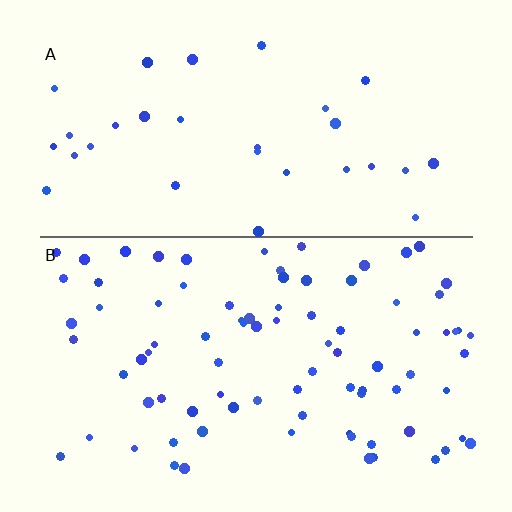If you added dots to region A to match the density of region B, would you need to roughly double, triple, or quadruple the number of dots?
Approximately triple.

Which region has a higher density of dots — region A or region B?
B (the bottom).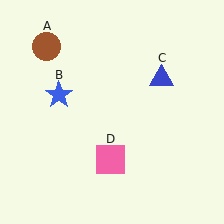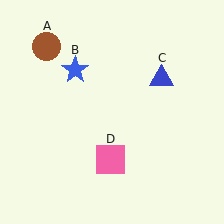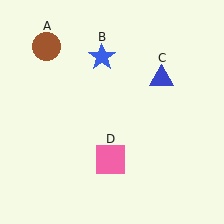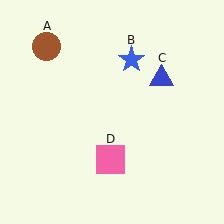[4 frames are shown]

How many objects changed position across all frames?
1 object changed position: blue star (object B).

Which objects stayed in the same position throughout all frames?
Brown circle (object A) and blue triangle (object C) and pink square (object D) remained stationary.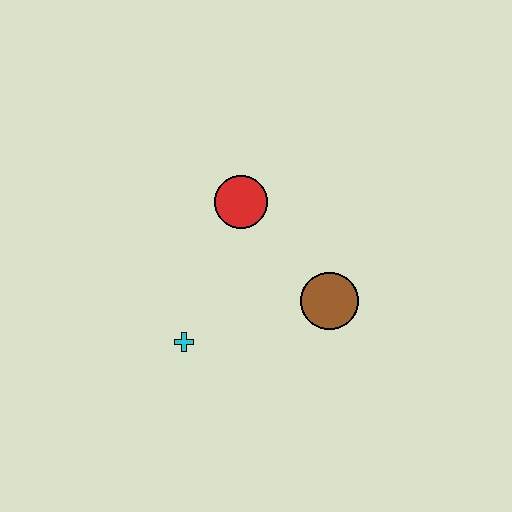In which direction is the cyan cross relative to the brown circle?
The cyan cross is to the left of the brown circle.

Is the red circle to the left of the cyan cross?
No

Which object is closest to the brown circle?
The red circle is closest to the brown circle.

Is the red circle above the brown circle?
Yes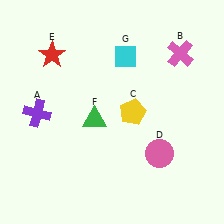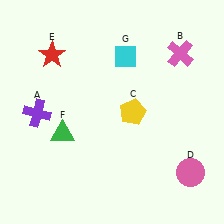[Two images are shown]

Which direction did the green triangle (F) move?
The green triangle (F) moved left.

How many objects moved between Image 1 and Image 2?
2 objects moved between the two images.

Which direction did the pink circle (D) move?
The pink circle (D) moved right.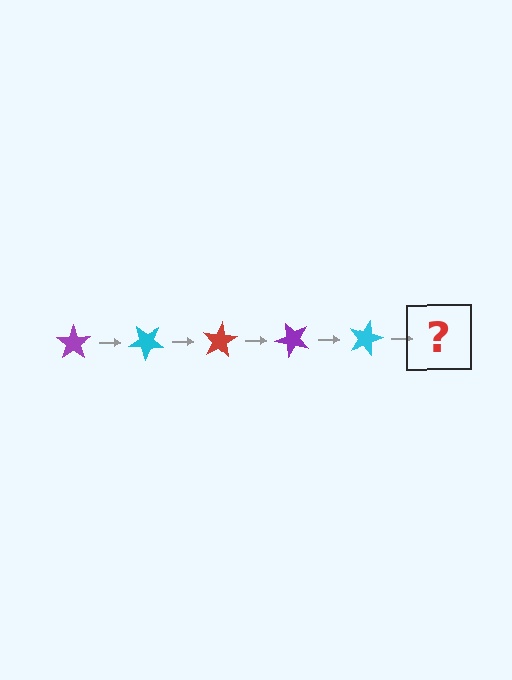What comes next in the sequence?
The next element should be a red star, rotated 200 degrees from the start.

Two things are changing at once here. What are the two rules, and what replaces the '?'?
The two rules are that it rotates 40 degrees each step and the color cycles through purple, cyan, and red. The '?' should be a red star, rotated 200 degrees from the start.